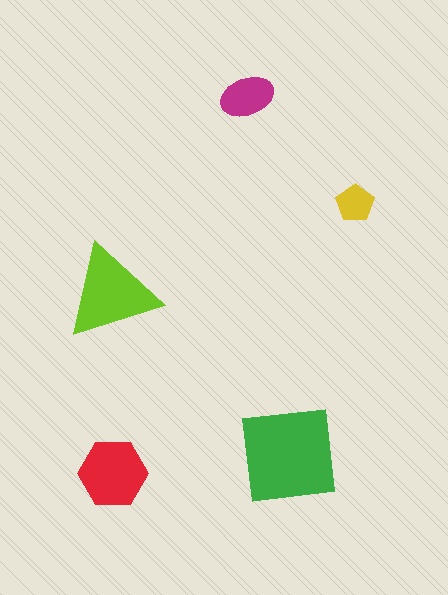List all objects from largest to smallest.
The green square, the lime triangle, the red hexagon, the magenta ellipse, the yellow pentagon.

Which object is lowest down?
The red hexagon is bottommost.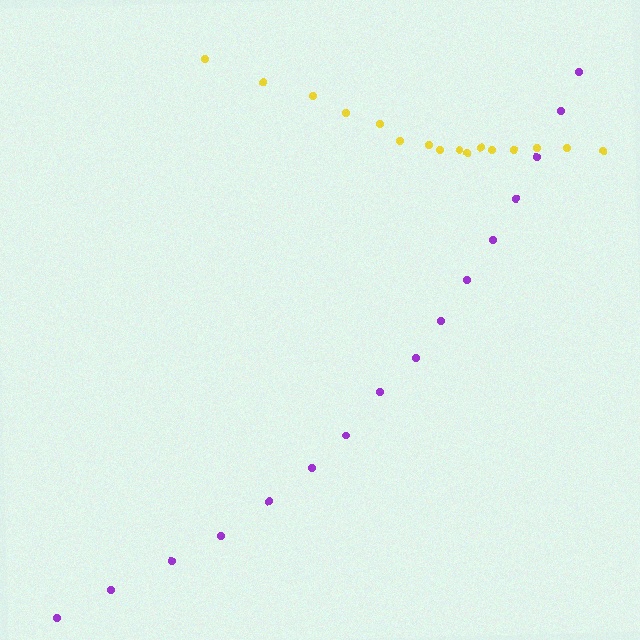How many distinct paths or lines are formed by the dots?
There are 2 distinct paths.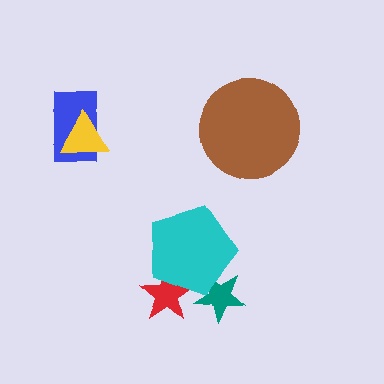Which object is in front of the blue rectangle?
The yellow triangle is in front of the blue rectangle.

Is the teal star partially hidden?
Yes, it is partially covered by another shape.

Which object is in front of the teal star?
The cyan pentagon is in front of the teal star.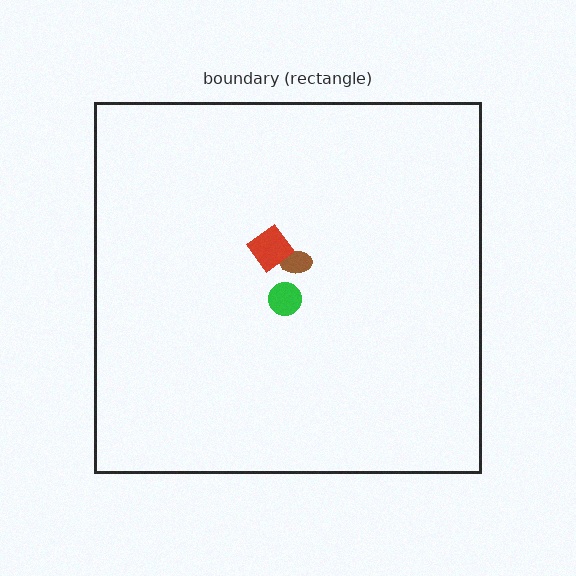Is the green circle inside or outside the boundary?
Inside.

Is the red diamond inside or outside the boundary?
Inside.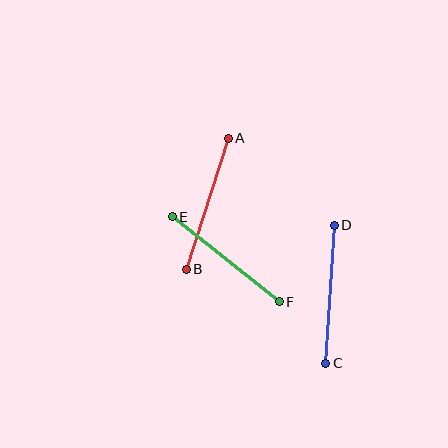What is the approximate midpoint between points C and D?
The midpoint is at approximately (330, 294) pixels.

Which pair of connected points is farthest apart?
Points C and D are farthest apart.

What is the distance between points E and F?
The distance is approximately 137 pixels.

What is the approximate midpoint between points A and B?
The midpoint is at approximately (207, 204) pixels.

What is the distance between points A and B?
The distance is approximately 138 pixels.